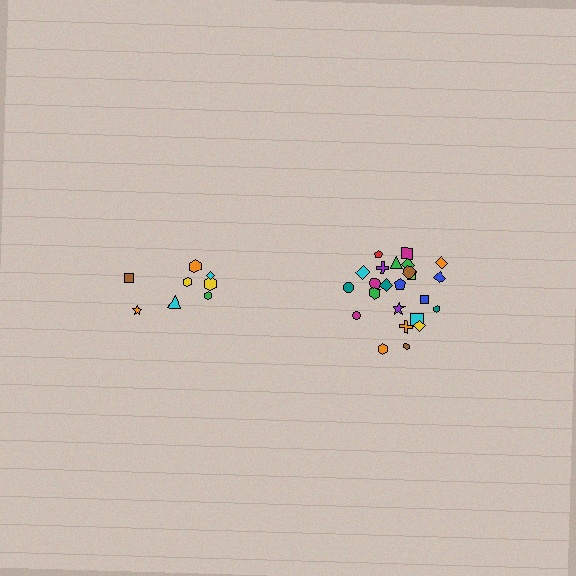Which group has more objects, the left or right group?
The right group.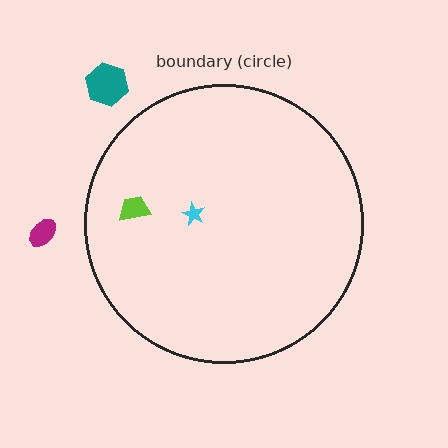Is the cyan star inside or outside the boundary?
Inside.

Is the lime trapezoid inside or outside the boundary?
Inside.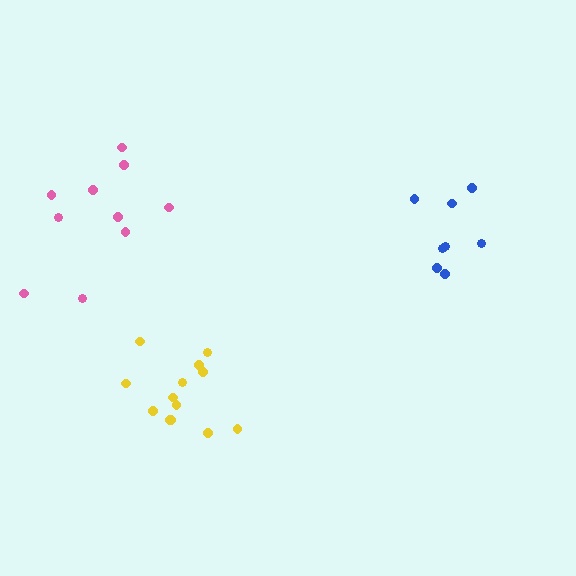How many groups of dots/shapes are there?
There are 3 groups.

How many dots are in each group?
Group 1: 10 dots, Group 2: 13 dots, Group 3: 8 dots (31 total).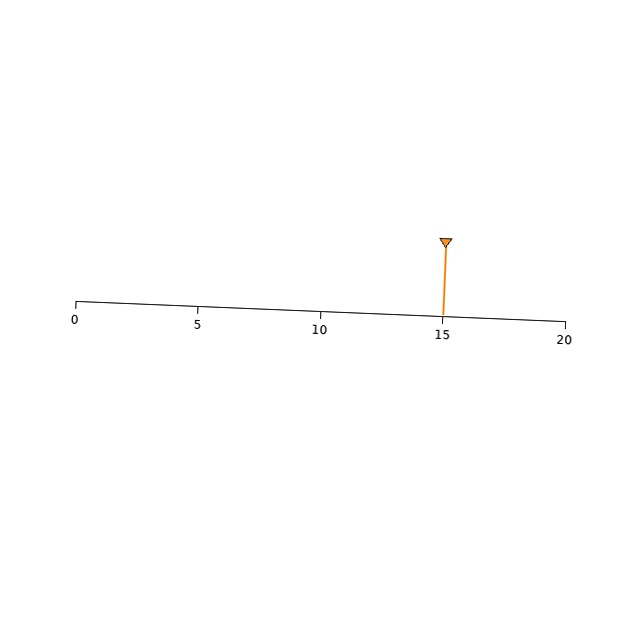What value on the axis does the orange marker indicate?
The marker indicates approximately 15.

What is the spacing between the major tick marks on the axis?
The major ticks are spaced 5 apart.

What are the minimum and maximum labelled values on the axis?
The axis runs from 0 to 20.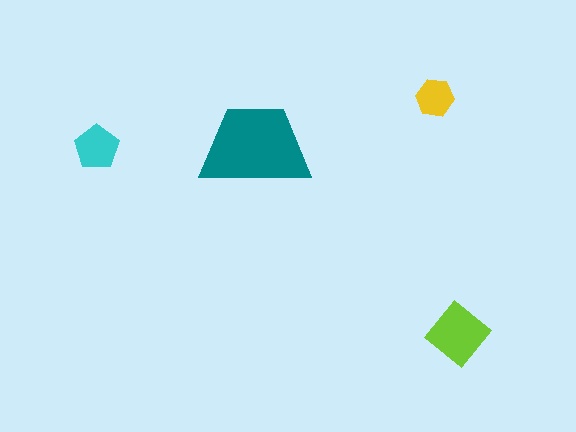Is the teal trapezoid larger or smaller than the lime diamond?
Larger.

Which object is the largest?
The teal trapezoid.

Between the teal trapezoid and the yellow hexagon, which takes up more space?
The teal trapezoid.